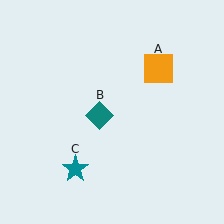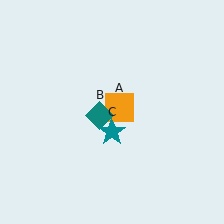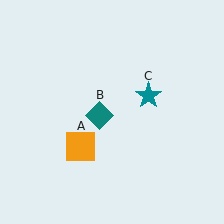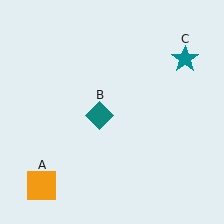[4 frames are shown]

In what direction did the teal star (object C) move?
The teal star (object C) moved up and to the right.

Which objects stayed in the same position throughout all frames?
Teal diamond (object B) remained stationary.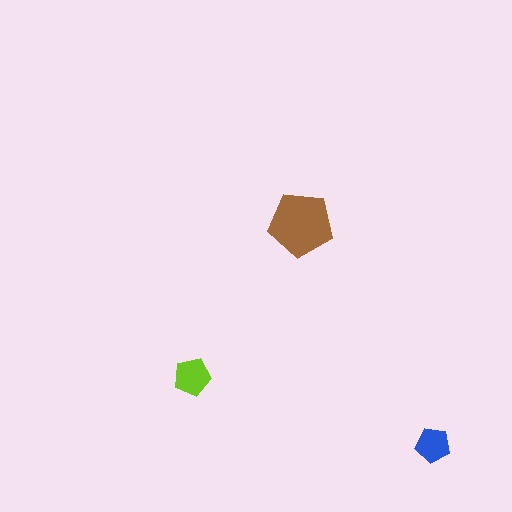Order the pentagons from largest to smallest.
the brown one, the lime one, the blue one.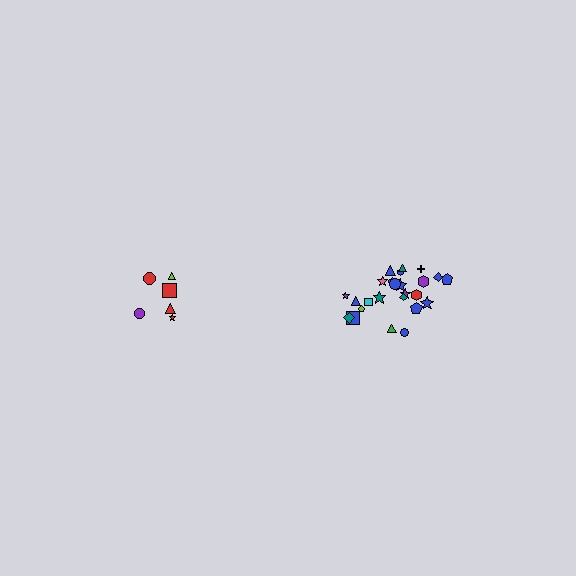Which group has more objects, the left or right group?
The right group.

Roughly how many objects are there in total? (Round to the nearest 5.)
Roughly 30 objects in total.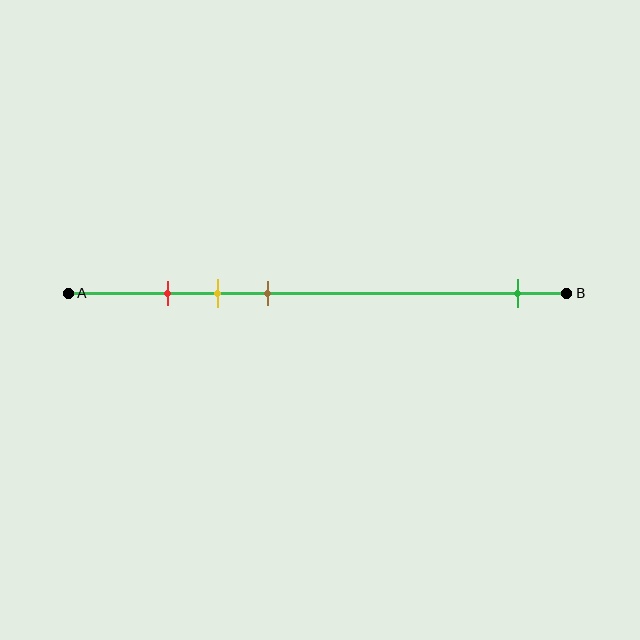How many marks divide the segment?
There are 4 marks dividing the segment.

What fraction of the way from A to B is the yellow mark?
The yellow mark is approximately 30% (0.3) of the way from A to B.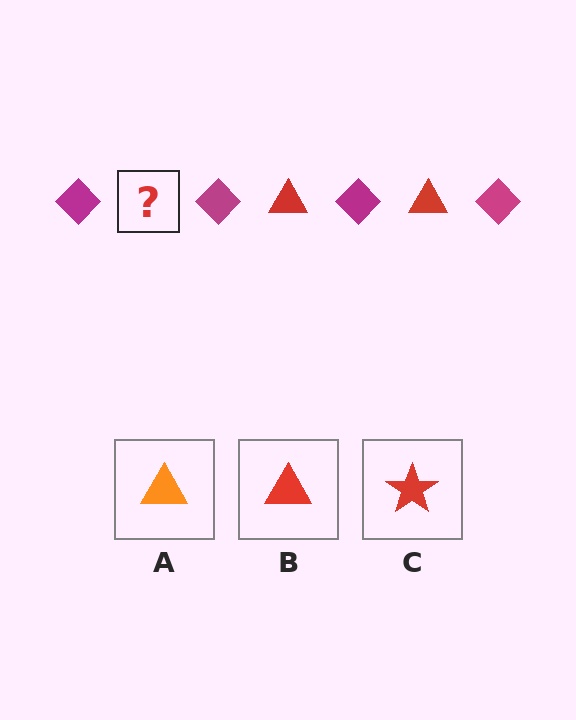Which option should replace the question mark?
Option B.